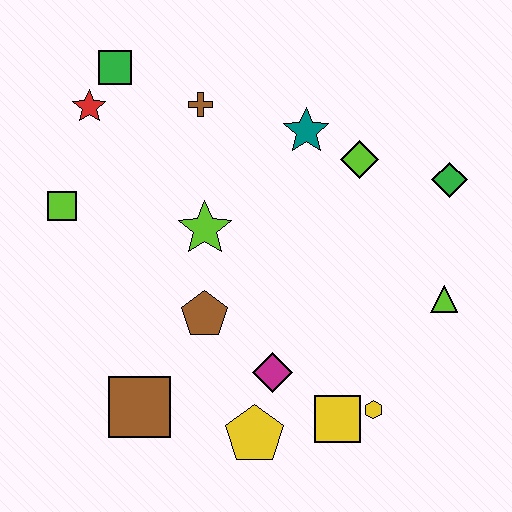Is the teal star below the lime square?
No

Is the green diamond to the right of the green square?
Yes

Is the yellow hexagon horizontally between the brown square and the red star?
No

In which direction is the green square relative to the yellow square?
The green square is above the yellow square.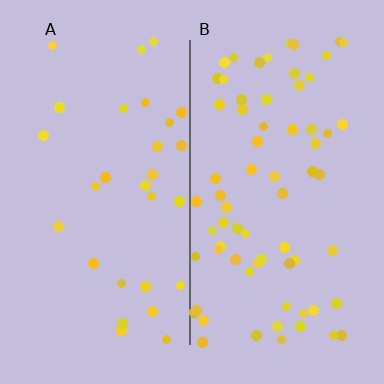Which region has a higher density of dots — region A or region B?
B (the right).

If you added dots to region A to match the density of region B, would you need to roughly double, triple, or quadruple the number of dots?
Approximately double.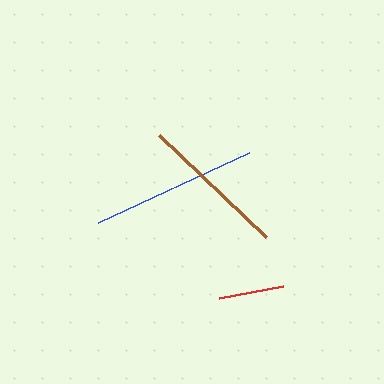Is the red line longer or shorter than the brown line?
The brown line is longer than the red line.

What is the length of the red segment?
The red segment is approximately 65 pixels long.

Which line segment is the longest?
The blue line is the longest at approximately 166 pixels.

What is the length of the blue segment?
The blue segment is approximately 166 pixels long.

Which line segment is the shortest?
The red line is the shortest at approximately 65 pixels.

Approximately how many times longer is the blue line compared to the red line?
The blue line is approximately 2.6 times the length of the red line.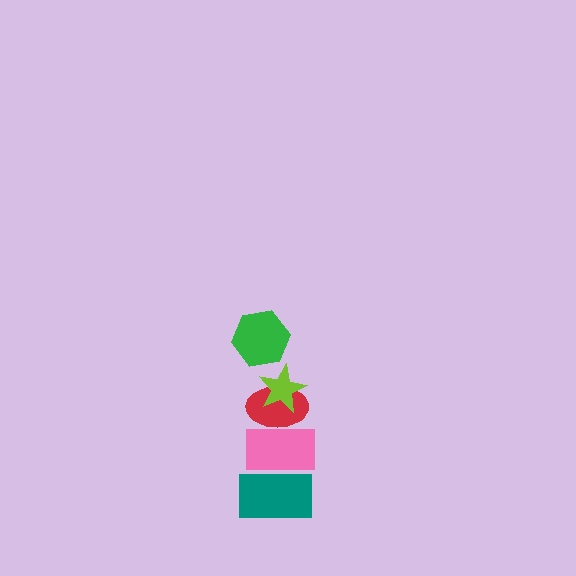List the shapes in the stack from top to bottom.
From top to bottom: the green hexagon, the lime star, the red ellipse, the pink rectangle, the teal rectangle.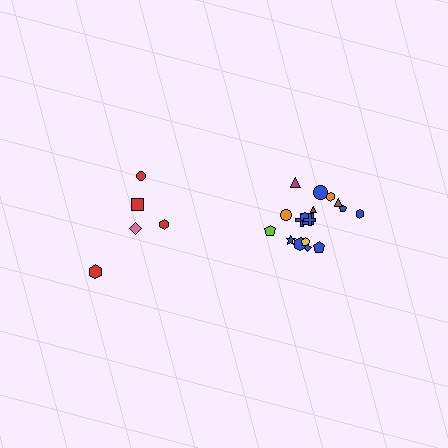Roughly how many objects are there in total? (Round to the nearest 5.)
Roughly 25 objects in total.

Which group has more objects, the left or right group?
The right group.